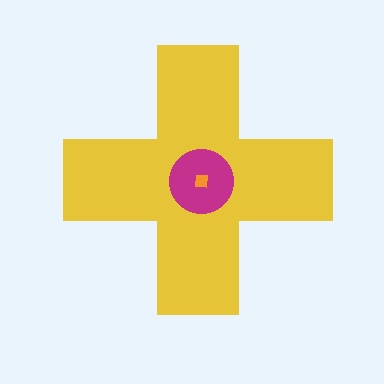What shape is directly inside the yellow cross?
The magenta circle.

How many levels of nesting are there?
3.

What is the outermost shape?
The yellow cross.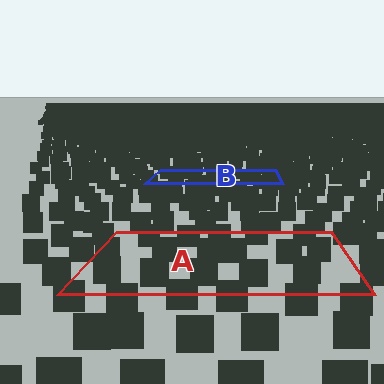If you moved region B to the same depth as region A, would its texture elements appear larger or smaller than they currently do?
They would appear larger. At a closer depth, the same texture elements are projected at a bigger on-screen size.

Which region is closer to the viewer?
Region A is closer. The texture elements there are larger and more spread out.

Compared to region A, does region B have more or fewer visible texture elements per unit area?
Region B has more texture elements per unit area — they are packed more densely because it is farther away.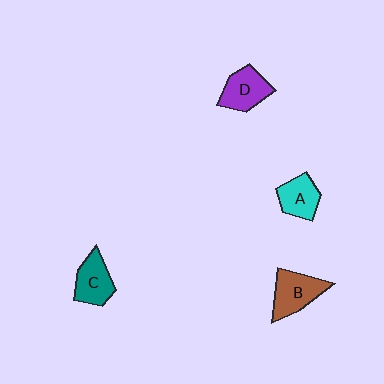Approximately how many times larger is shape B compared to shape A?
Approximately 1.3 times.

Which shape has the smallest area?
Shape A (cyan).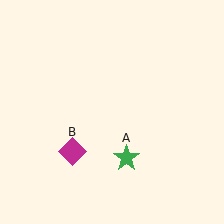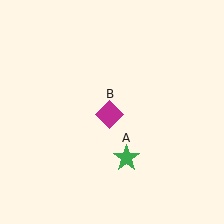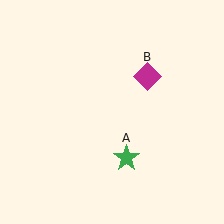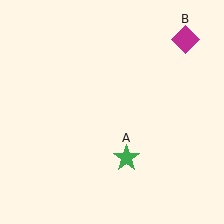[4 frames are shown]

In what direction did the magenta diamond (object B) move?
The magenta diamond (object B) moved up and to the right.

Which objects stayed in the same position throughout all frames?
Green star (object A) remained stationary.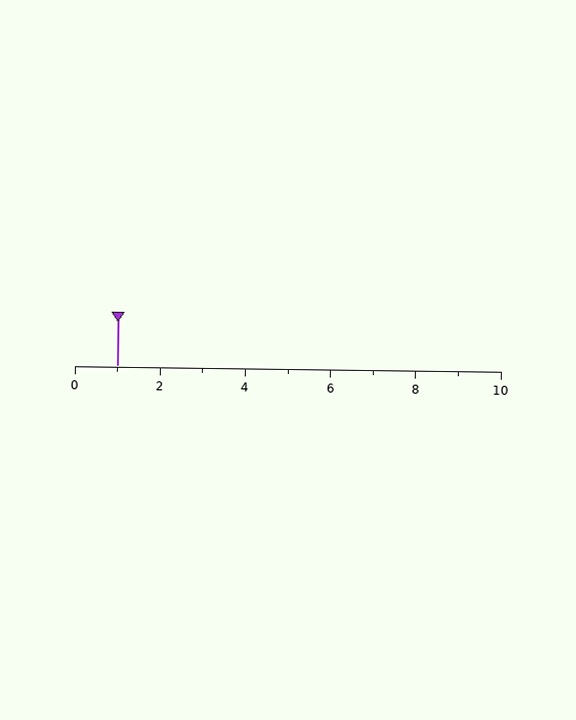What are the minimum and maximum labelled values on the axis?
The axis runs from 0 to 10.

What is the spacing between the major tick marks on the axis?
The major ticks are spaced 2 apart.